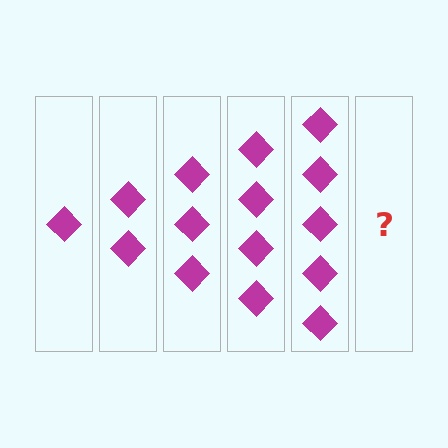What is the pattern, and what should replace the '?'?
The pattern is that each step adds one more diamond. The '?' should be 6 diamonds.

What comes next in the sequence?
The next element should be 6 diamonds.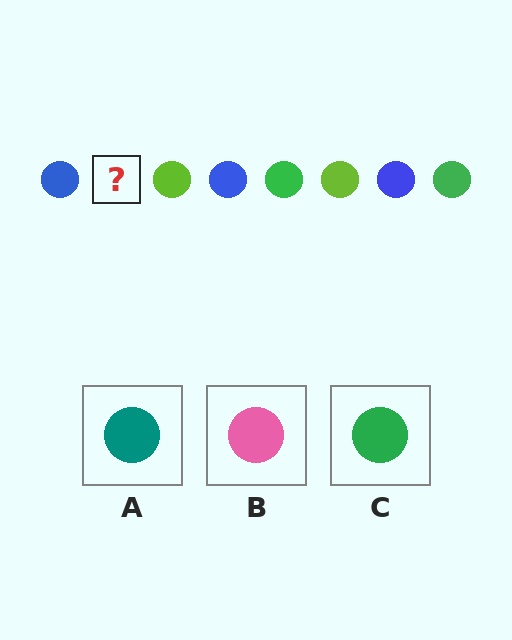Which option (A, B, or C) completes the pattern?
C.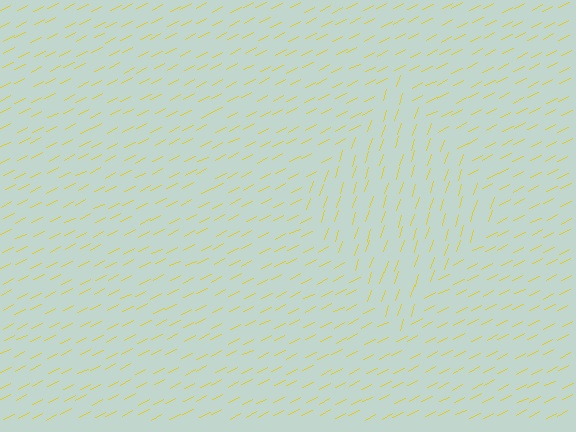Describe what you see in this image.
The image is filled with small yellow line segments. A diamond region in the image has lines oriented differently from the surrounding lines, creating a visible texture boundary.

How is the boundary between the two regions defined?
The boundary is defined purely by a change in line orientation (approximately 45 degrees difference). All lines are the same color and thickness.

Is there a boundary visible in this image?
Yes, there is a texture boundary formed by a change in line orientation.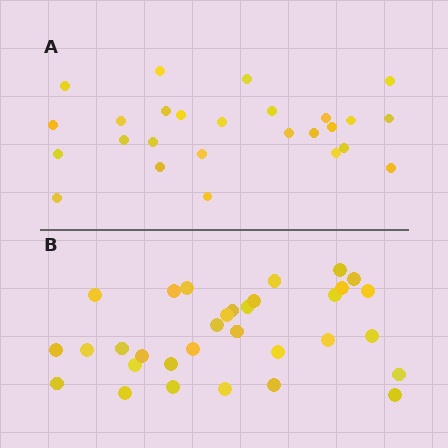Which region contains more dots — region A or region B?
Region B (the bottom region) has more dots.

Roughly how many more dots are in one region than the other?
Region B has about 6 more dots than region A.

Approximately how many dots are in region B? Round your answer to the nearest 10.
About 30 dots. (The exact count is 32, which rounds to 30.)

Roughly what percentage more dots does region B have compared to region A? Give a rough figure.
About 25% more.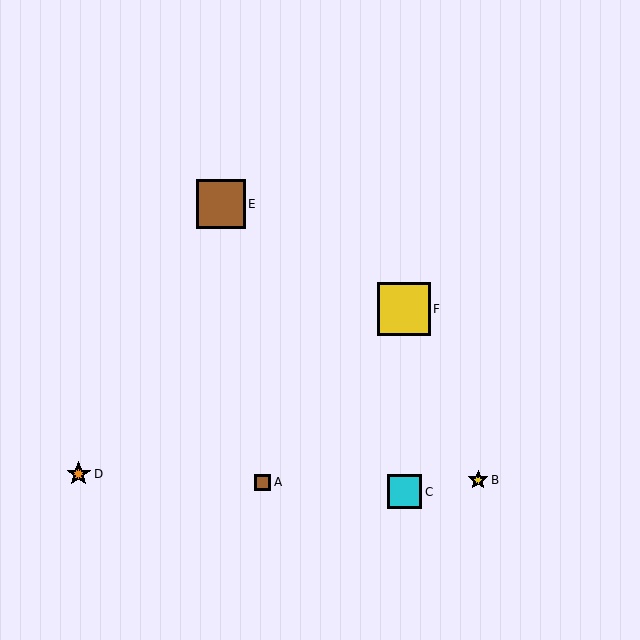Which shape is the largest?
The yellow square (labeled F) is the largest.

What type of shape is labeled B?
Shape B is a yellow star.